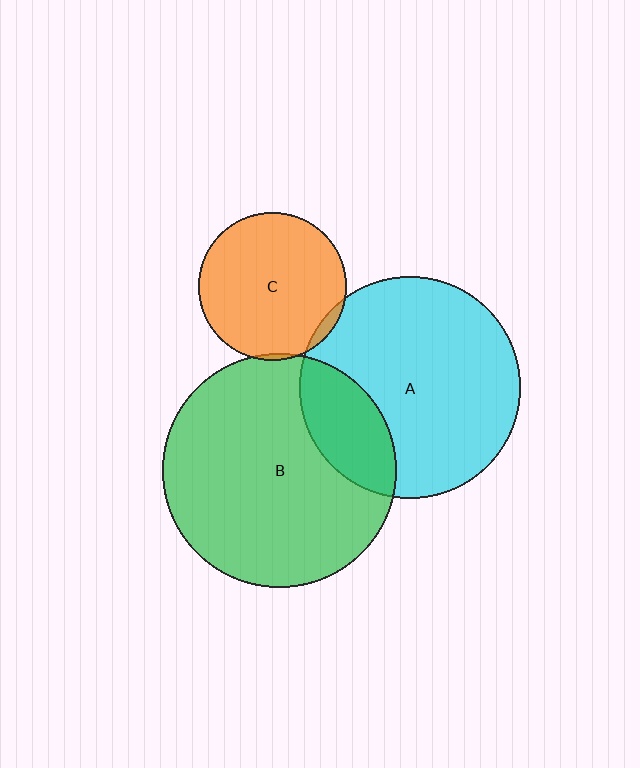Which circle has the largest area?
Circle B (green).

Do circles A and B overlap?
Yes.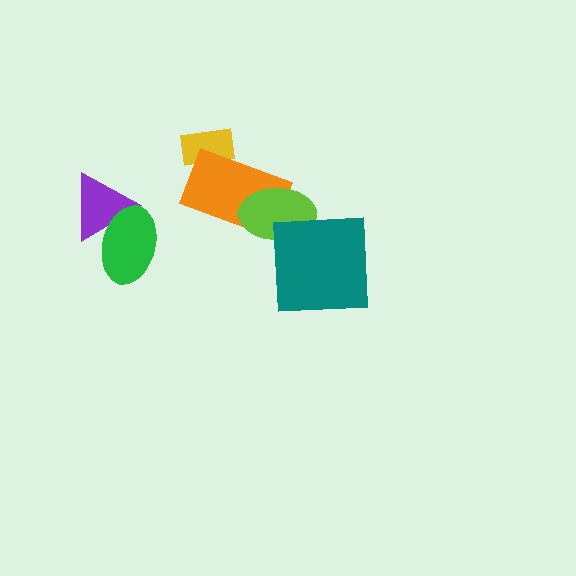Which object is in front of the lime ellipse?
The teal square is in front of the lime ellipse.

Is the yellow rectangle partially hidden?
Yes, it is partially covered by another shape.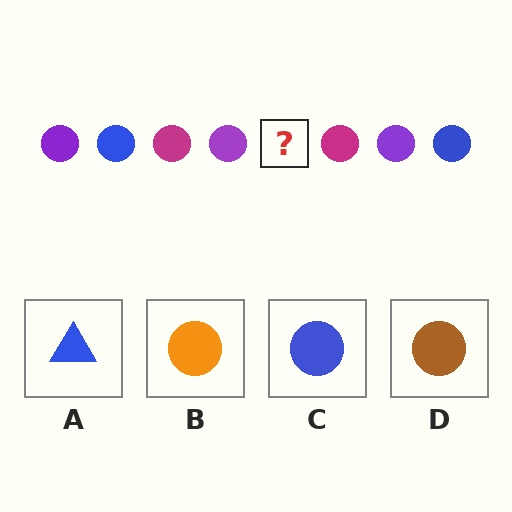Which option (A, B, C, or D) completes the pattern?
C.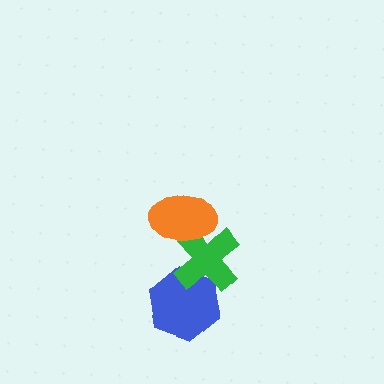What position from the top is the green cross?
The green cross is 2nd from the top.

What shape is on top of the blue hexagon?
The green cross is on top of the blue hexagon.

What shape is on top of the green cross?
The orange ellipse is on top of the green cross.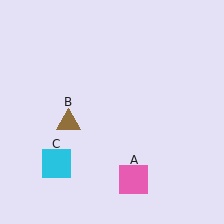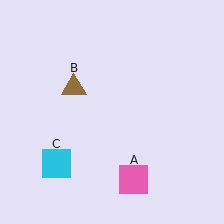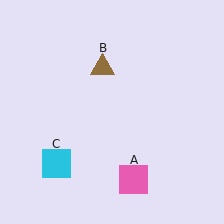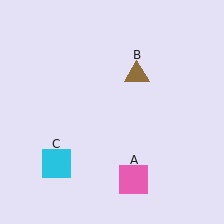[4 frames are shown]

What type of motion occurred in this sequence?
The brown triangle (object B) rotated clockwise around the center of the scene.